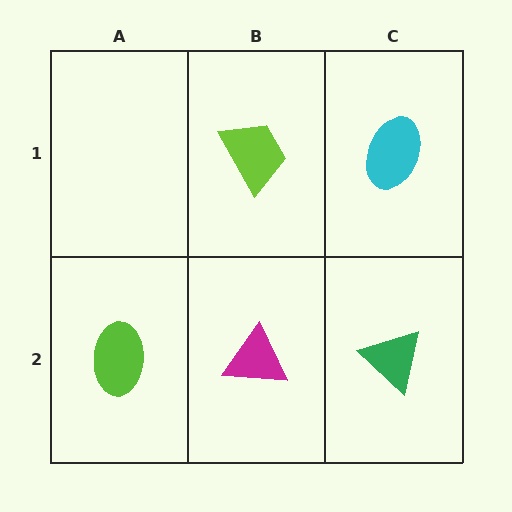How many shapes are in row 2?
3 shapes.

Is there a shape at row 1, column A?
No, that cell is empty.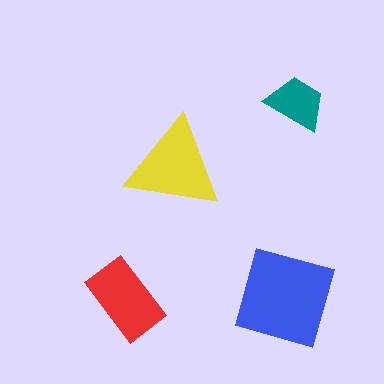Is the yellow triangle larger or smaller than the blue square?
Smaller.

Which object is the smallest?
The teal trapezoid.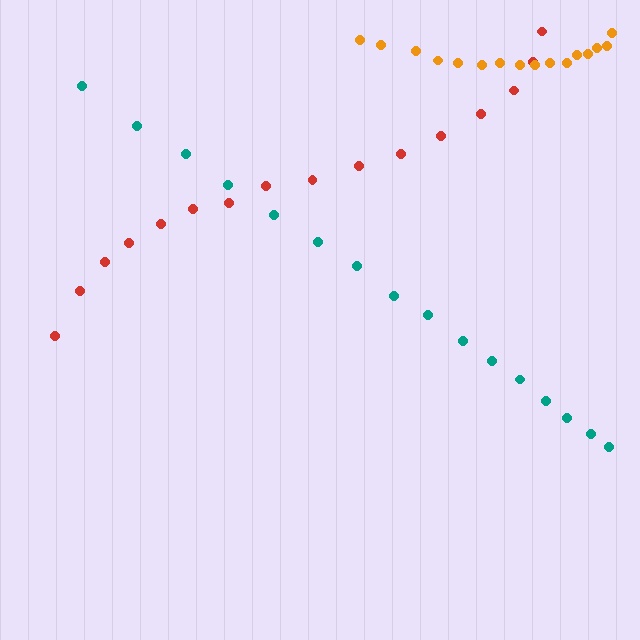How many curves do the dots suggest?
There are 3 distinct paths.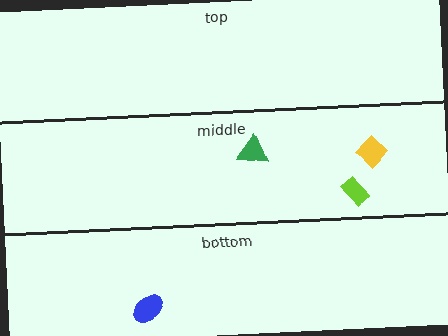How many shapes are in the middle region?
3.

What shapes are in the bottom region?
The blue ellipse.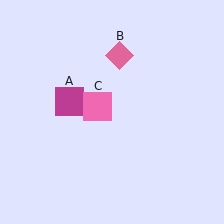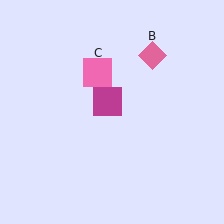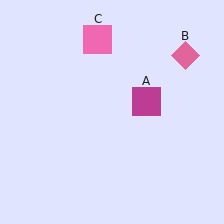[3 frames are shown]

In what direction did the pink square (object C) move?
The pink square (object C) moved up.